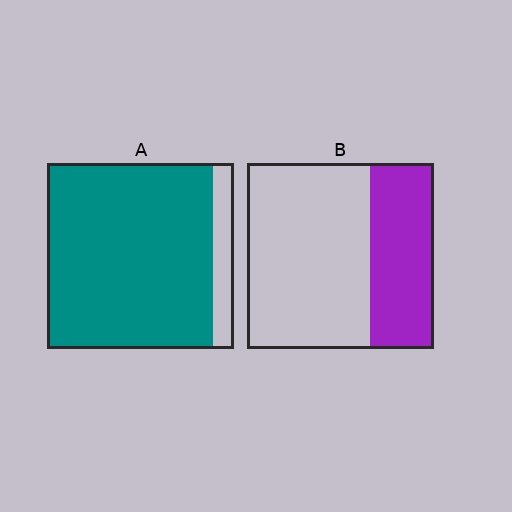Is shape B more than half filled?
No.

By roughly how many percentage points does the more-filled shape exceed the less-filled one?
By roughly 55 percentage points (A over B).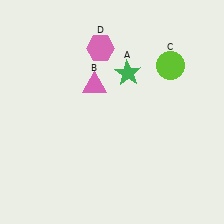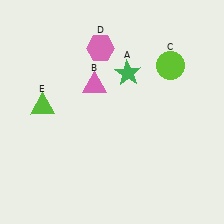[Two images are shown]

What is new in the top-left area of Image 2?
A lime triangle (E) was added in the top-left area of Image 2.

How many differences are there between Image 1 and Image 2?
There is 1 difference between the two images.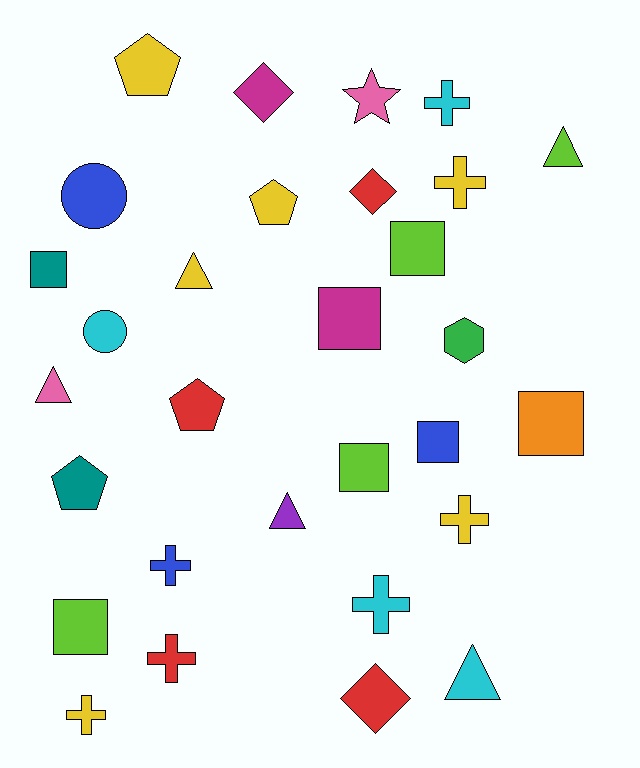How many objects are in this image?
There are 30 objects.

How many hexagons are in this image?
There is 1 hexagon.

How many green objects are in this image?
There is 1 green object.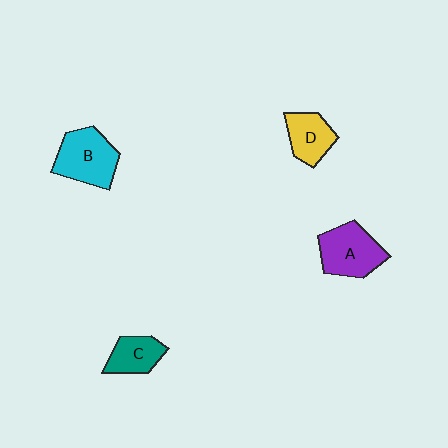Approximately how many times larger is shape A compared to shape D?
Approximately 1.4 times.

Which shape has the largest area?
Shape B (cyan).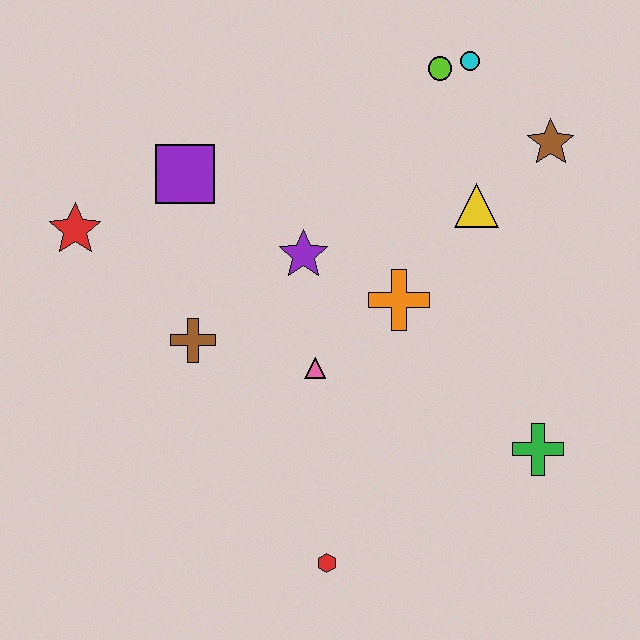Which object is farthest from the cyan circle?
The red hexagon is farthest from the cyan circle.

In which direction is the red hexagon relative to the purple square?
The red hexagon is below the purple square.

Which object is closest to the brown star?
The yellow triangle is closest to the brown star.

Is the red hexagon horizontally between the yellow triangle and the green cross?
No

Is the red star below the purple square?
Yes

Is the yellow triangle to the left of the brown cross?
No